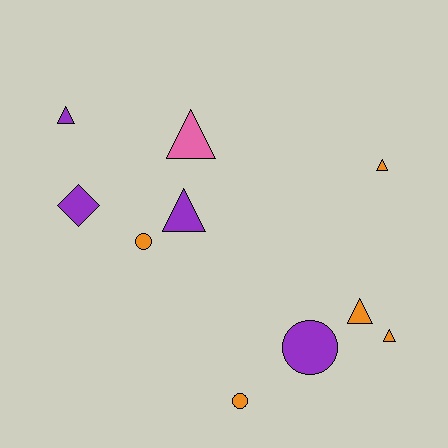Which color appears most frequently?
Orange, with 5 objects.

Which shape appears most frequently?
Triangle, with 6 objects.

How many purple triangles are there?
There are 2 purple triangles.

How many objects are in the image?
There are 10 objects.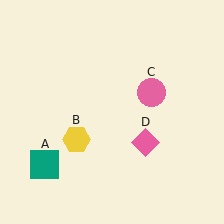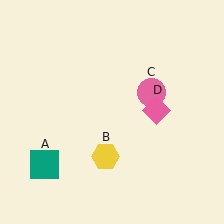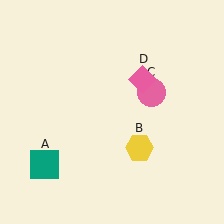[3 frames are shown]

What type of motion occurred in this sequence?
The yellow hexagon (object B), pink diamond (object D) rotated counterclockwise around the center of the scene.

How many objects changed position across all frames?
2 objects changed position: yellow hexagon (object B), pink diamond (object D).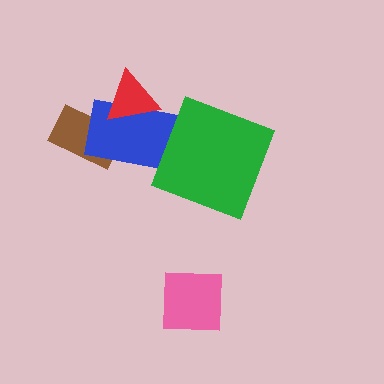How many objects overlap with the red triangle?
1 object overlaps with the red triangle.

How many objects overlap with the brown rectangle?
1 object overlaps with the brown rectangle.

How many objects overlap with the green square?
1 object overlaps with the green square.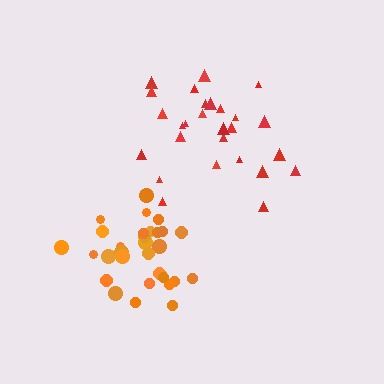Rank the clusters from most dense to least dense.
orange, red.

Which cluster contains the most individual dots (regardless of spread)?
Orange (32).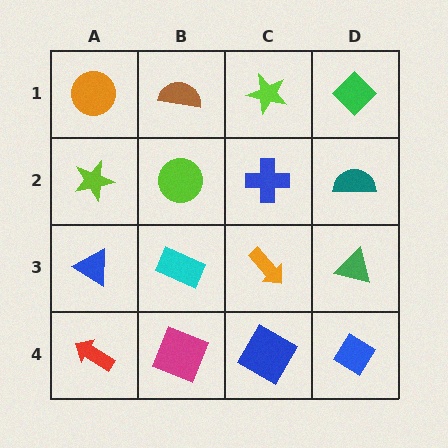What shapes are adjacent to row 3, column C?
A blue cross (row 2, column C), a blue square (row 4, column C), a cyan rectangle (row 3, column B), a green triangle (row 3, column D).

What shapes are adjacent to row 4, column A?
A blue triangle (row 3, column A), a magenta square (row 4, column B).